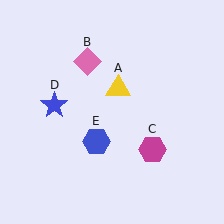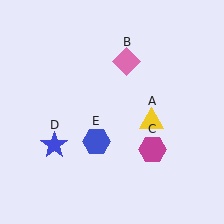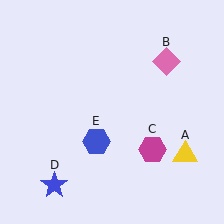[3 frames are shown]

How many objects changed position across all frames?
3 objects changed position: yellow triangle (object A), pink diamond (object B), blue star (object D).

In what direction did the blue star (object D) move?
The blue star (object D) moved down.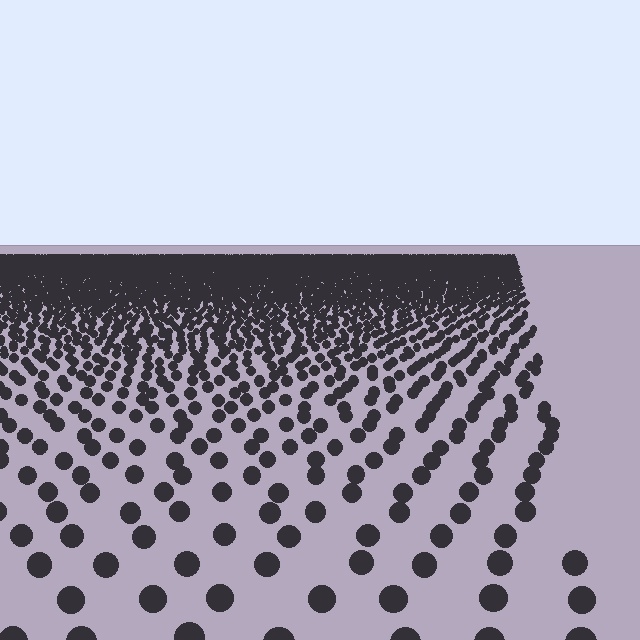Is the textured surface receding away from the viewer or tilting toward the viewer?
The surface is receding away from the viewer. Texture elements get smaller and denser toward the top.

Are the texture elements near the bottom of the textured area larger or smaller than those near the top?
Larger. Near the bottom, elements are closer to the viewer and appear at a bigger on-screen size.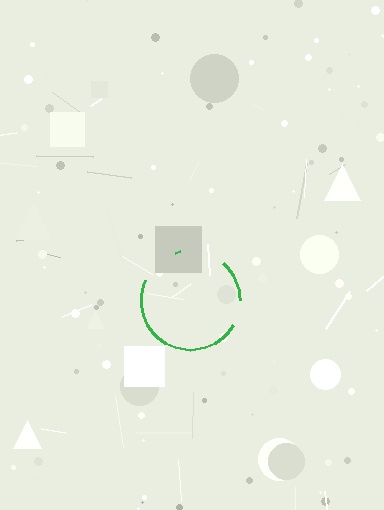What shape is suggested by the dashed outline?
The dashed outline suggests a circle.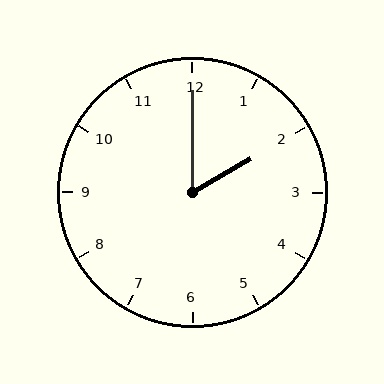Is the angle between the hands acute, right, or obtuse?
It is acute.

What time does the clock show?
2:00.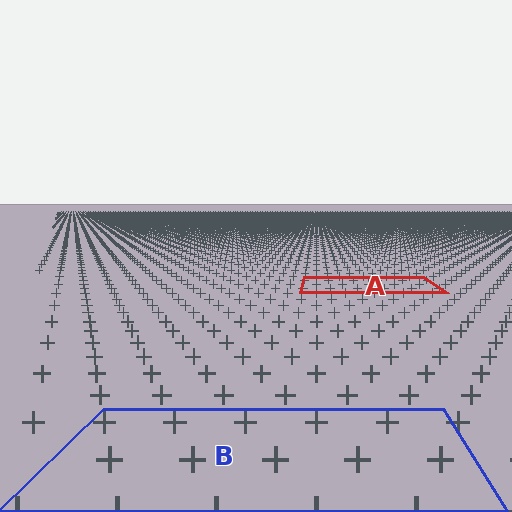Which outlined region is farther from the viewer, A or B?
Region A is farther from the viewer — the texture elements inside it appear smaller and more densely packed.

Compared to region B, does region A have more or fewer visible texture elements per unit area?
Region A has more texture elements per unit area — they are packed more densely because it is farther away.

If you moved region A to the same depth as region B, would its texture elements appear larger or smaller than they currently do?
They would appear larger. At a closer depth, the same texture elements are projected at a bigger on-screen size.